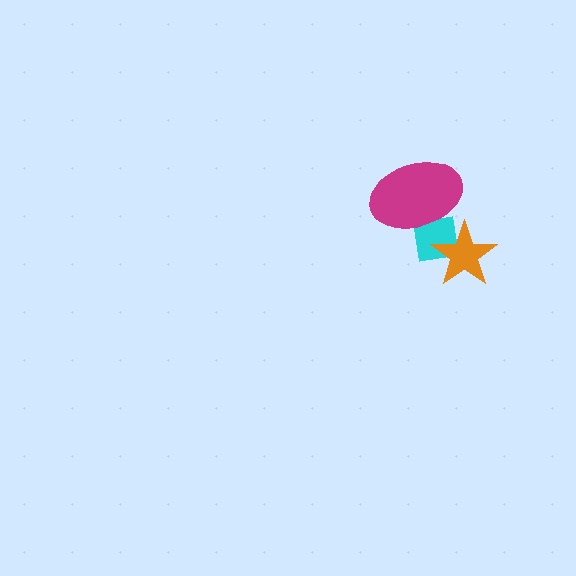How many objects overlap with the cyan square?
2 objects overlap with the cyan square.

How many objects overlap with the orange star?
1 object overlaps with the orange star.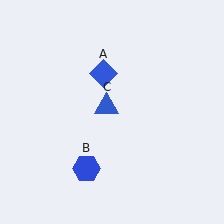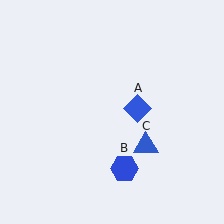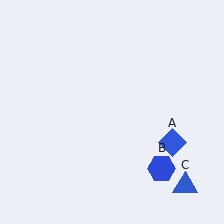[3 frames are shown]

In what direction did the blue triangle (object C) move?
The blue triangle (object C) moved down and to the right.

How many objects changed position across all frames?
3 objects changed position: blue diamond (object A), blue hexagon (object B), blue triangle (object C).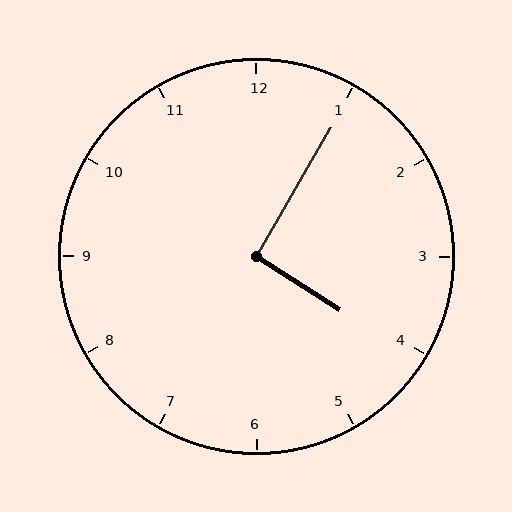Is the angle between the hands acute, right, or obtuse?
It is right.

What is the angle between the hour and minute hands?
Approximately 92 degrees.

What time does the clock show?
4:05.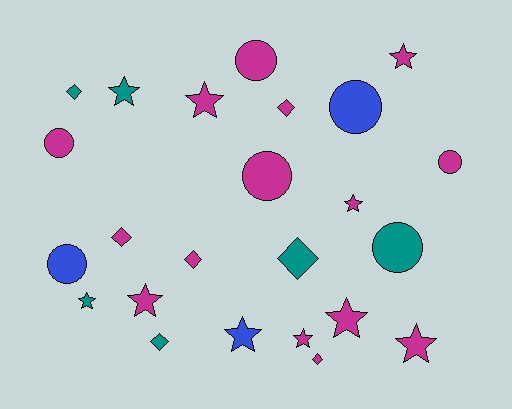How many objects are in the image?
There are 24 objects.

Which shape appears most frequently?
Star, with 10 objects.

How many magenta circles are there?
There are 4 magenta circles.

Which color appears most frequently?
Magenta, with 15 objects.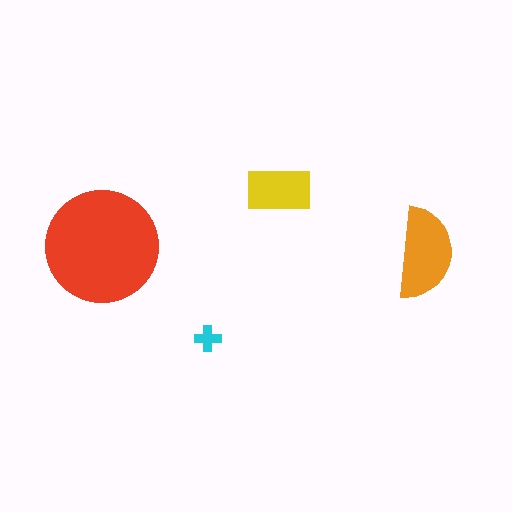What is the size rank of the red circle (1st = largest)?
1st.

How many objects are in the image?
There are 4 objects in the image.